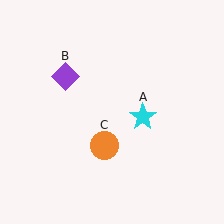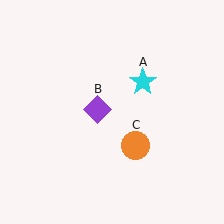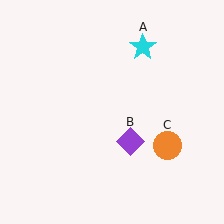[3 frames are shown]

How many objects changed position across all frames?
3 objects changed position: cyan star (object A), purple diamond (object B), orange circle (object C).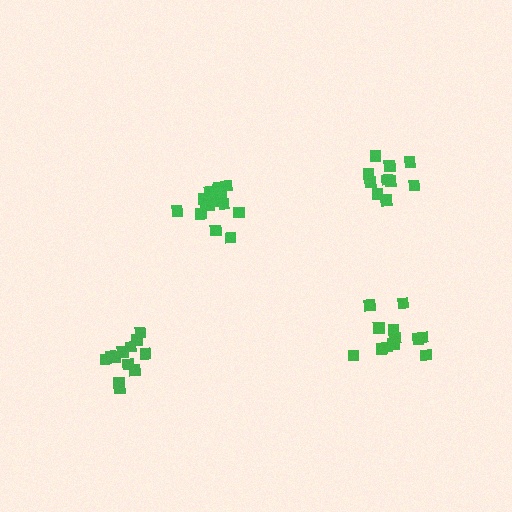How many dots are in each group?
Group 1: 10 dots, Group 2: 12 dots, Group 3: 16 dots, Group 4: 12 dots (50 total).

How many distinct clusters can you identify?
There are 4 distinct clusters.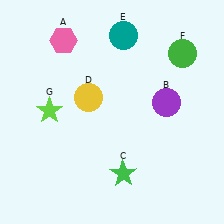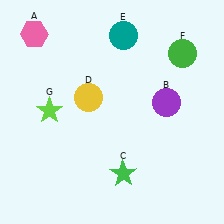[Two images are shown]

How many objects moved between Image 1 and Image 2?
1 object moved between the two images.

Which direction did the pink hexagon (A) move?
The pink hexagon (A) moved left.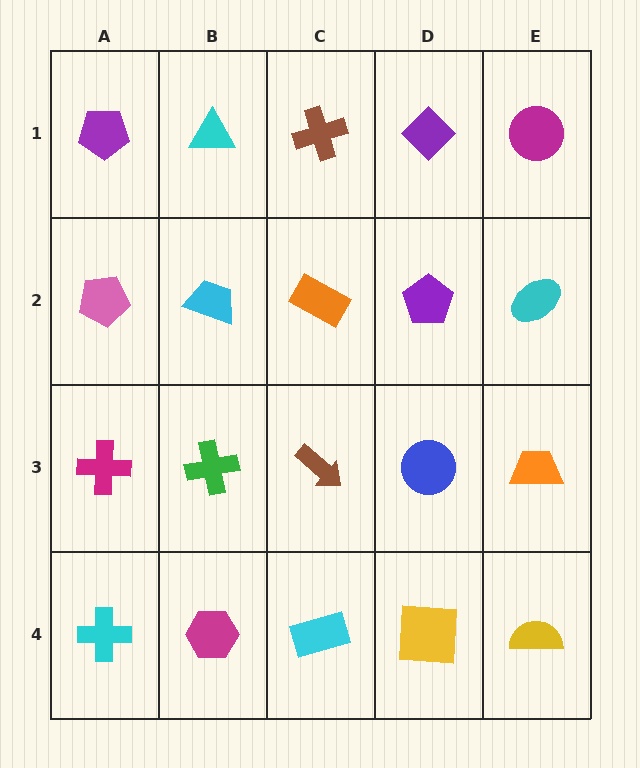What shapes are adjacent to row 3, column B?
A cyan trapezoid (row 2, column B), a magenta hexagon (row 4, column B), a magenta cross (row 3, column A), a brown arrow (row 3, column C).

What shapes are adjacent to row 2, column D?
A purple diamond (row 1, column D), a blue circle (row 3, column D), an orange rectangle (row 2, column C), a cyan ellipse (row 2, column E).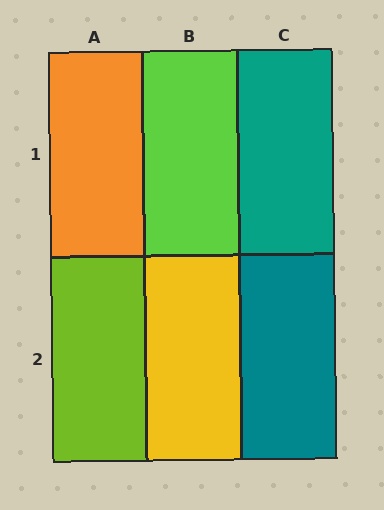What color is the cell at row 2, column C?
Teal.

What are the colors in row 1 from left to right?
Orange, lime, teal.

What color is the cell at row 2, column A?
Lime.